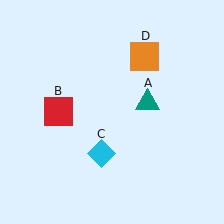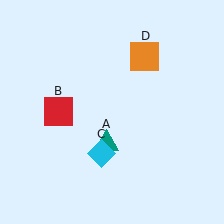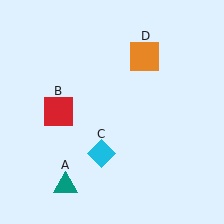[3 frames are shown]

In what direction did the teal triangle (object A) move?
The teal triangle (object A) moved down and to the left.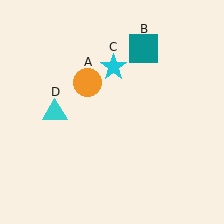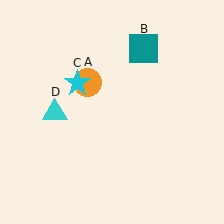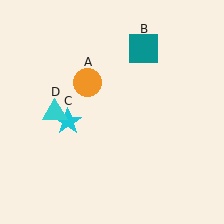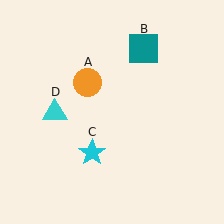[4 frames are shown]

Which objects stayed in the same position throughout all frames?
Orange circle (object A) and teal square (object B) and cyan triangle (object D) remained stationary.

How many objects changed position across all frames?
1 object changed position: cyan star (object C).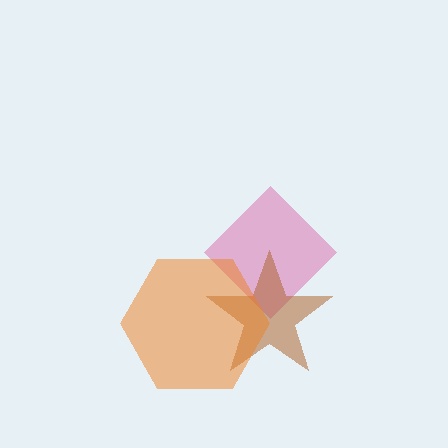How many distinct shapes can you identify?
There are 3 distinct shapes: a pink diamond, a brown star, an orange hexagon.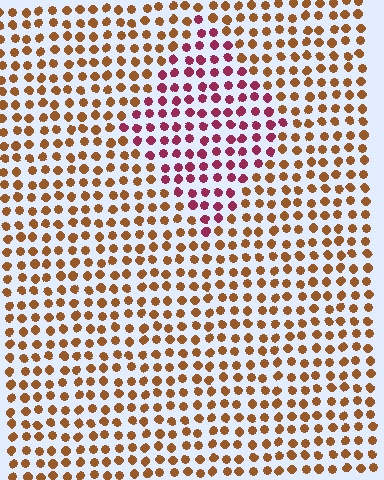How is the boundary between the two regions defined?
The boundary is defined purely by a slight shift in hue (about 49 degrees). Spacing, size, and orientation are identical on both sides.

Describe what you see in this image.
The image is filled with small brown elements in a uniform arrangement. A diamond-shaped region is visible where the elements are tinted to a slightly different hue, forming a subtle color boundary.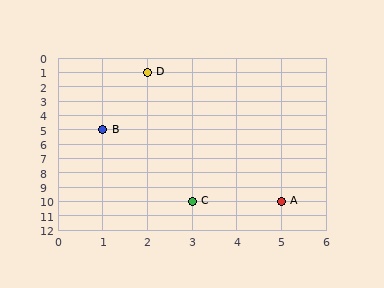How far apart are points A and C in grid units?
Points A and C are 2 columns apart.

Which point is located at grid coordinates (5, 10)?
Point A is at (5, 10).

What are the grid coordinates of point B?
Point B is at grid coordinates (1, 5).